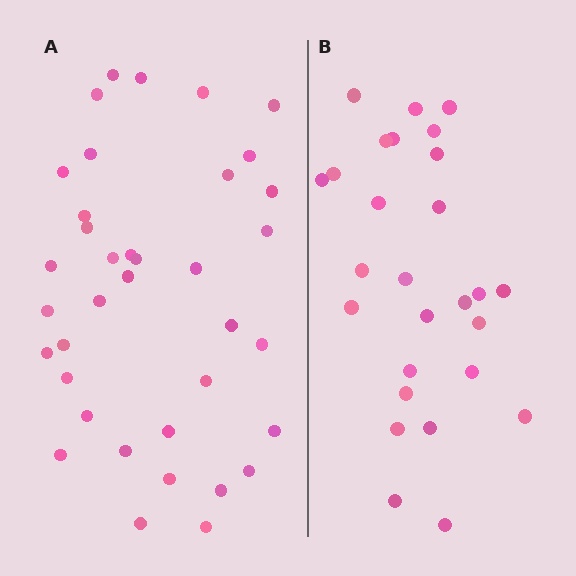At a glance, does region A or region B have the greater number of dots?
Region A (the left region) has more dots.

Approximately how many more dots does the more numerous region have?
Region A has roughly 10 or so more dots than region B.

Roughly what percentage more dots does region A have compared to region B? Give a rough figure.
About 35% more.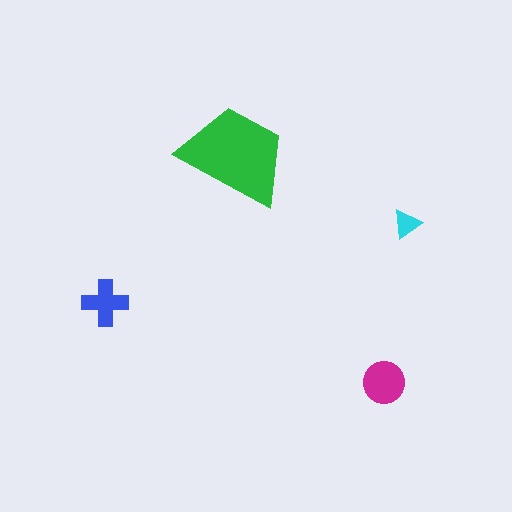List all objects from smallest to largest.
The cyan triangle, the blue cross, the magenta circle, the green trapezoid.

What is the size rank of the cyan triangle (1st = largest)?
4th.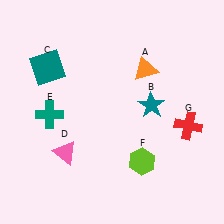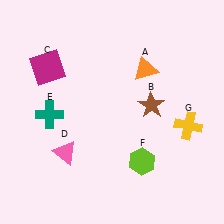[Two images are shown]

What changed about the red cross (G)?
In Image 1, G is red. In Image 2, it changed to yellow.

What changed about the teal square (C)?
In Image 1, C is teal. In Image 2, it changed to magenta.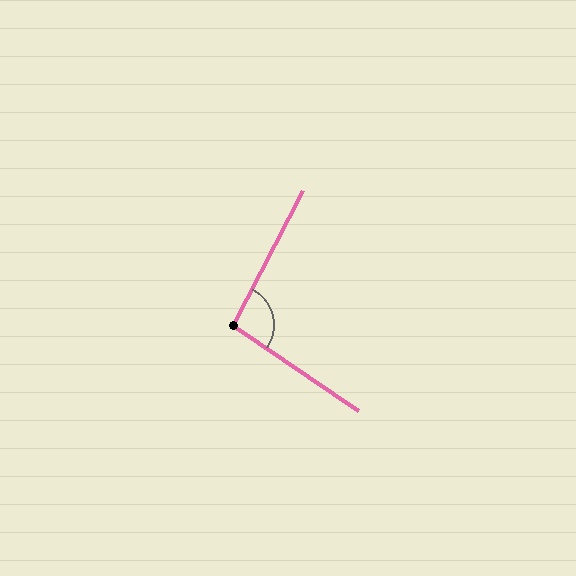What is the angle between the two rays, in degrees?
Approximately 96 degrees.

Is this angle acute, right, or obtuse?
It is obtuse.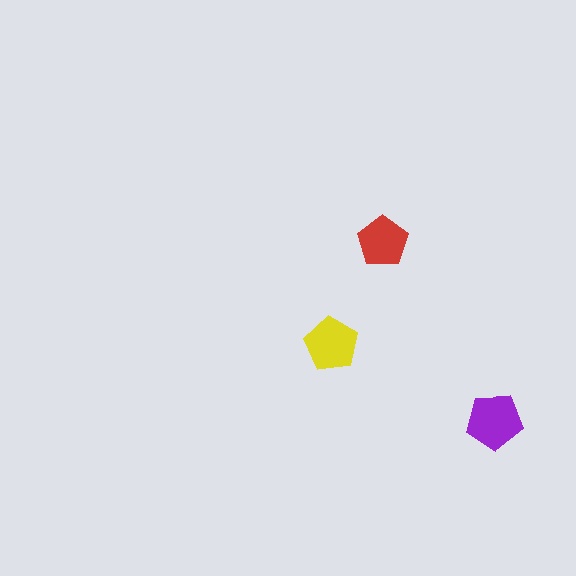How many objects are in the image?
There are 3 objects in the image.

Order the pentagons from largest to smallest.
the purple one, the yellow one, the red one.